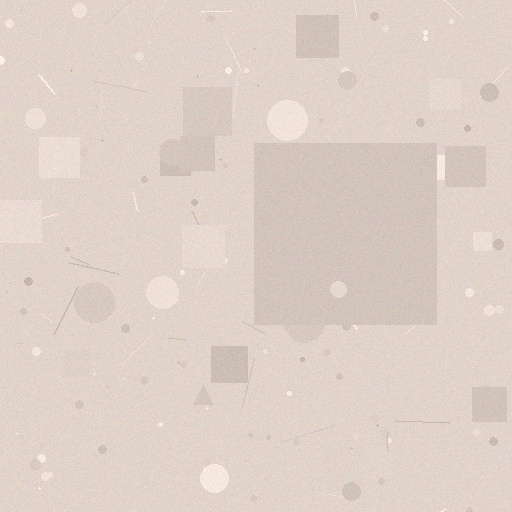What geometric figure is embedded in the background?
A square is embedded in the background.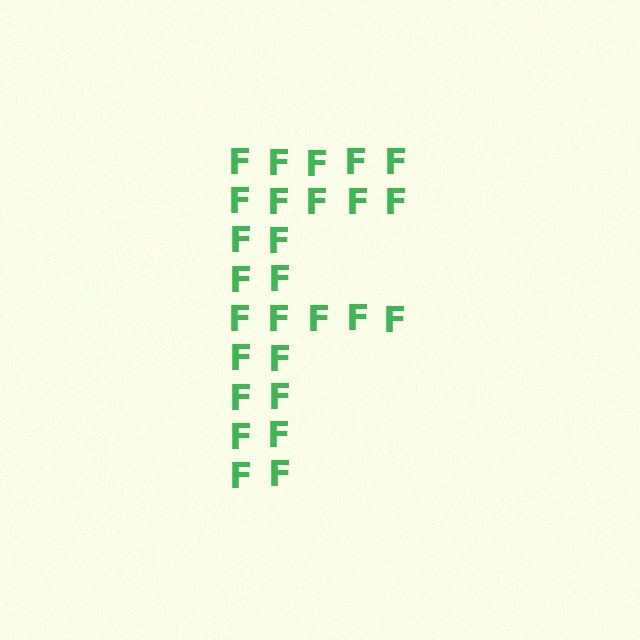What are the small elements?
The small elements are letter F's.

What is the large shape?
The large shape is the letter F.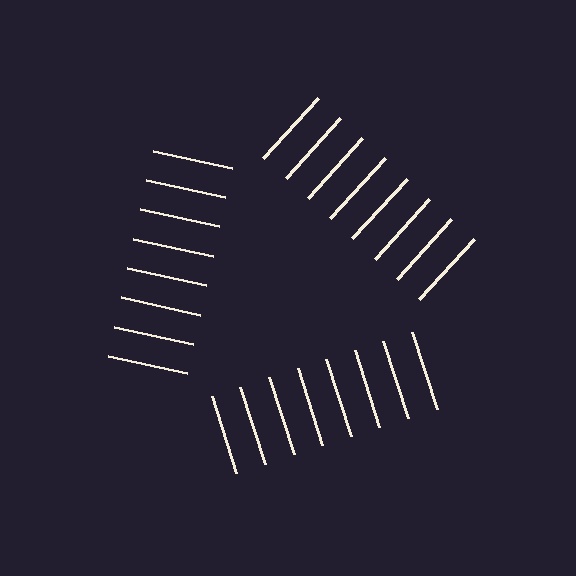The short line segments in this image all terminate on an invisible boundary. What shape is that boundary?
An illusory triangle — the line segments terminate on its edges but no continuous stroke is drawn.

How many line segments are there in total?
24 — 8 along each of the 3 edges.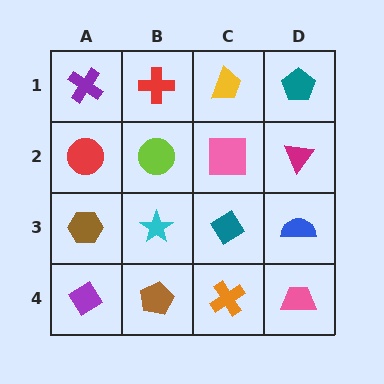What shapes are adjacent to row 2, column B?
A red cross (row 1, column B), a cyan star (row 3, column B), a red circle (row 2, column A), a pink square (row 2, column C).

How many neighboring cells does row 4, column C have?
3.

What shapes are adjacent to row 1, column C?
A pink square (row 2, column C), a red cross (row 1, column B), a teal pentagon (row 1, column D).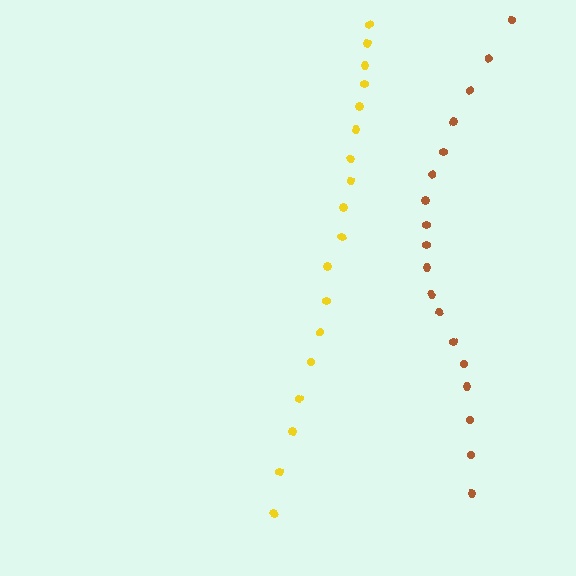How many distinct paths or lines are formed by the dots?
There are 2 distinct paths.